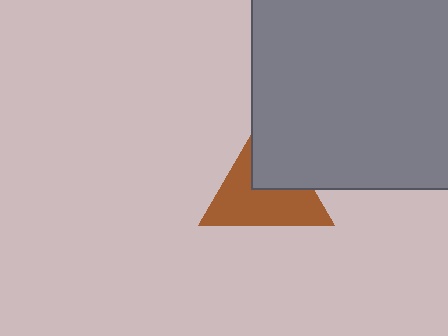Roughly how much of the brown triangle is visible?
About half of it is visible (roughly 63%).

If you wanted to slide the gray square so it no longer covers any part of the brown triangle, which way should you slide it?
Slide it toward the upper-right — that is the most direct way to separate the two shapes.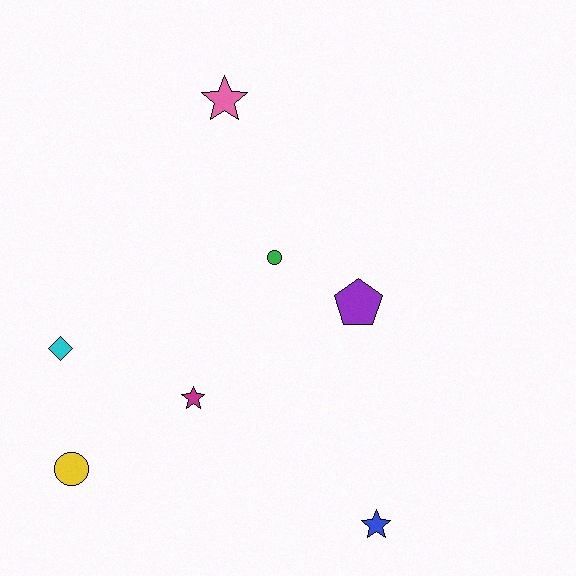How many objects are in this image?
There are 7 objects.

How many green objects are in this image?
There is 1 green object.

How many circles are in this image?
There are 2 circles.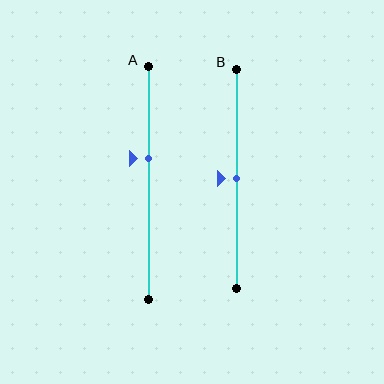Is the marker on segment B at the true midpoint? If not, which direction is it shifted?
Yes, the marker on segment B is at the true midpoint.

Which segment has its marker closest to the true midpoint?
Segment B has its marker closest to the true midpoint.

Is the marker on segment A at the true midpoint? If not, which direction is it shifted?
No, the marker on segment A is shifted upward by about 11% of the segment length.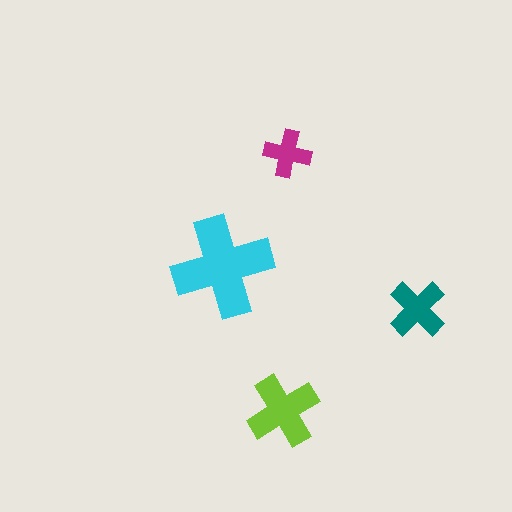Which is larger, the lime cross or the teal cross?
The lime one.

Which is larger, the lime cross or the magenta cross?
The lime one.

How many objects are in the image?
There are 4 objects in the image.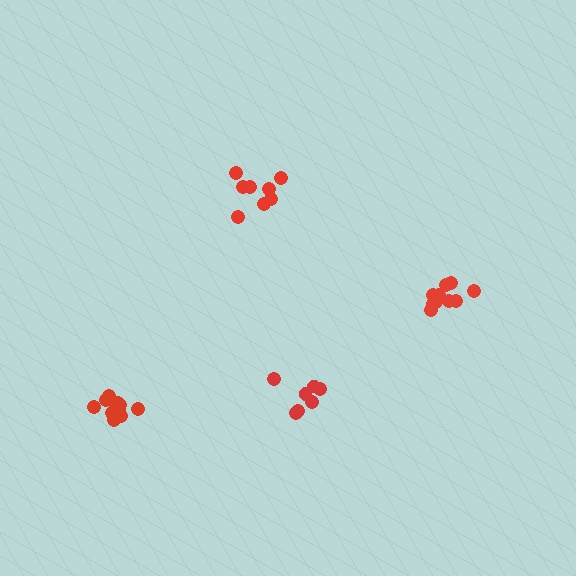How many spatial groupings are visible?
There are 4 spatial groupings.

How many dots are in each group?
Group 1: 8 dots, Group 2: 7 dots, Group 3: 13 dots, Group 4: 10 dots (38 total).